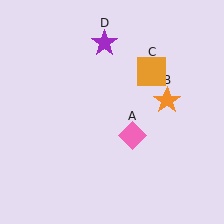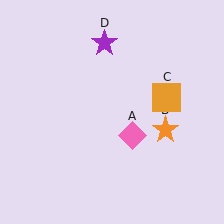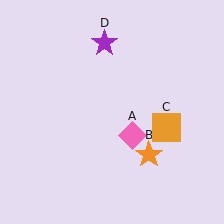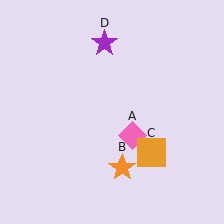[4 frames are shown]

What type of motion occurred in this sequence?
The orange star (object B), orange square (object C) rotated clockwise around the center of the scene.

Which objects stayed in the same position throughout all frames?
Pink diamond (object A) and purple star (object D) remained stationary.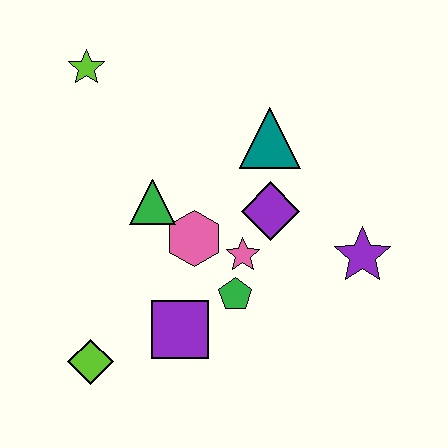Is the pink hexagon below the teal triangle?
Yes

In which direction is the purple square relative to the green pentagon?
The purple square is to the left of the green pentagon.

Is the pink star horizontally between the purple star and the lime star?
Yes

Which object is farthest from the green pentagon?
The lime star is farthest from the green pentagon.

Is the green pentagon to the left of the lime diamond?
No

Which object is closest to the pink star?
The green pentagon is closest to the pink star.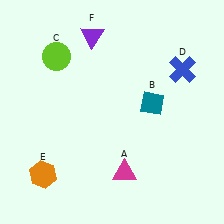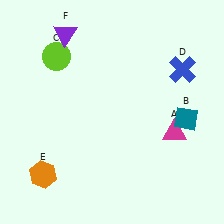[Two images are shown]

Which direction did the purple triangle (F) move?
The purple triangle (F) moved left.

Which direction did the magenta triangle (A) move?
The magenta triangle (A) moved right.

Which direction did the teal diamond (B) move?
The teal diamond (B) moved right.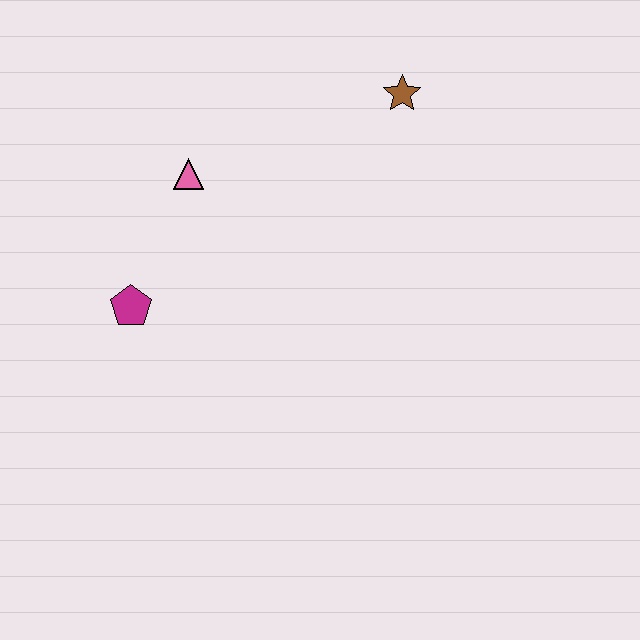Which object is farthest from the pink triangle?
The brown star is farthest from the pink triangle.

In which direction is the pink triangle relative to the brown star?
The pink triangle is to the left of the brown star.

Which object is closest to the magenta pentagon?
The pink triangle is closest to the magenta pentagon.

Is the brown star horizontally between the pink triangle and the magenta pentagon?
No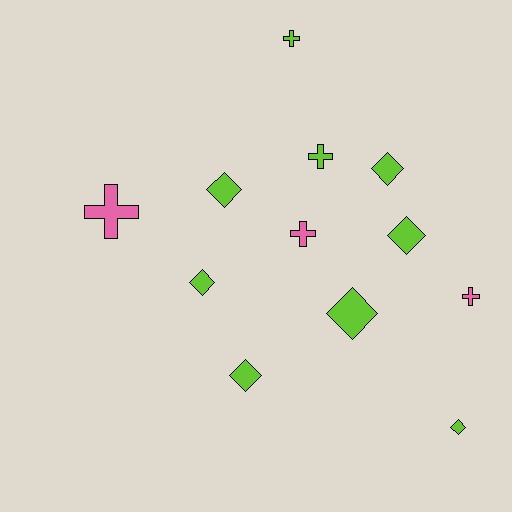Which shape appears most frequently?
Diamond, with 7 objects.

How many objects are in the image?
There are 12 objects.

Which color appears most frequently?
Lime, with 9 objects.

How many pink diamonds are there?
There are no pink diamonds.